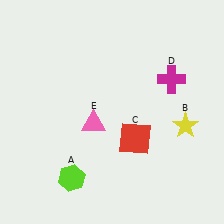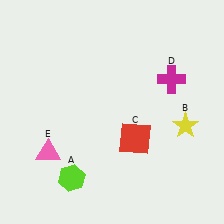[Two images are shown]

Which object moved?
The pink triangle (E) moved left.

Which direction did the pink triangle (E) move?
The pink triangle (E) moved left.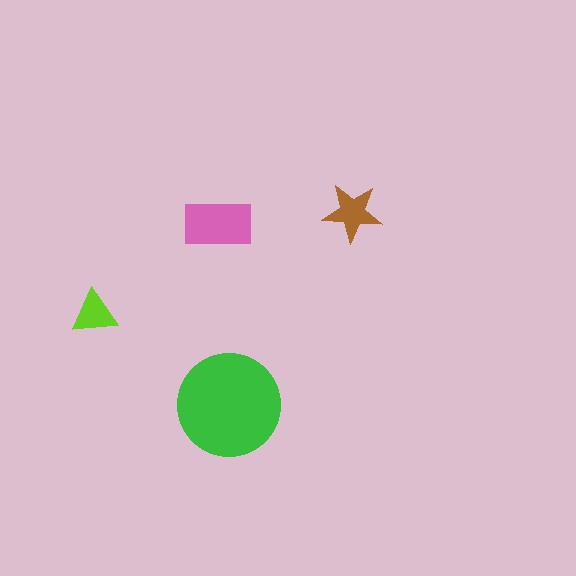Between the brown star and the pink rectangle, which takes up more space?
The pink rectangle.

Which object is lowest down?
The green circle is bottommost.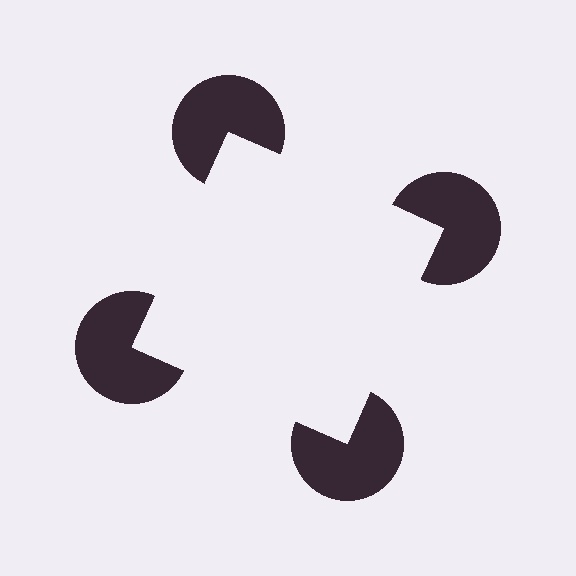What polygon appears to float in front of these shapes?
An illusory square — its edges are inferred from the aligned wedge cuts in the pac-man discs, not physically drawn.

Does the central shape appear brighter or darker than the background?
It typically appears slightly brighter than the background, even though no actual brightness change is drawn.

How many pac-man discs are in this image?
There are 4 — one at each vertex of the illusory square.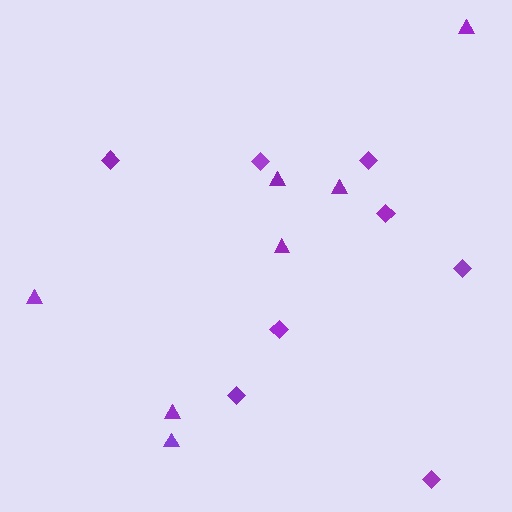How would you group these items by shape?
There are 2 groups: one group of triangles (7) and one group of diamonds (8).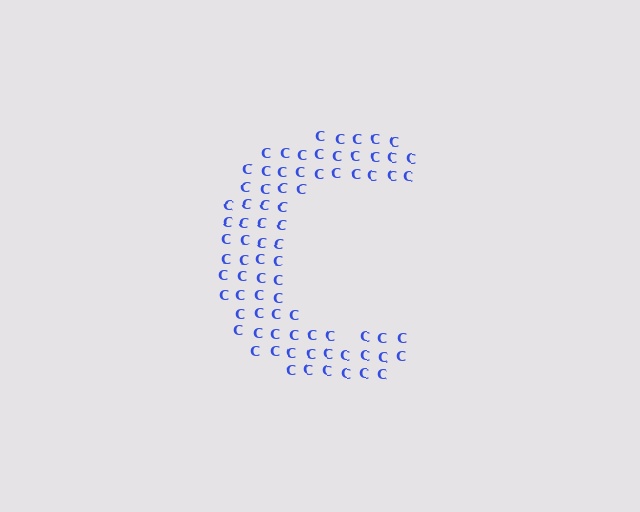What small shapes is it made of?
It is made of small letter C's.